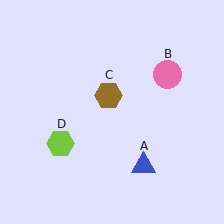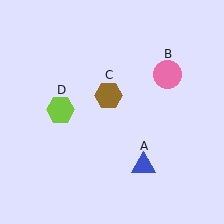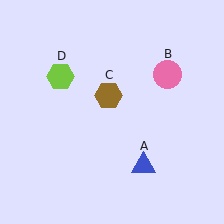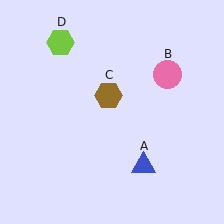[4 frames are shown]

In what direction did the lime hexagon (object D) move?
The lime hexagon (object D) moved up.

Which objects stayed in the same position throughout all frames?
Blue triangle (object A) and pink circle (object B) and brown hexagon (object C) remained stationary.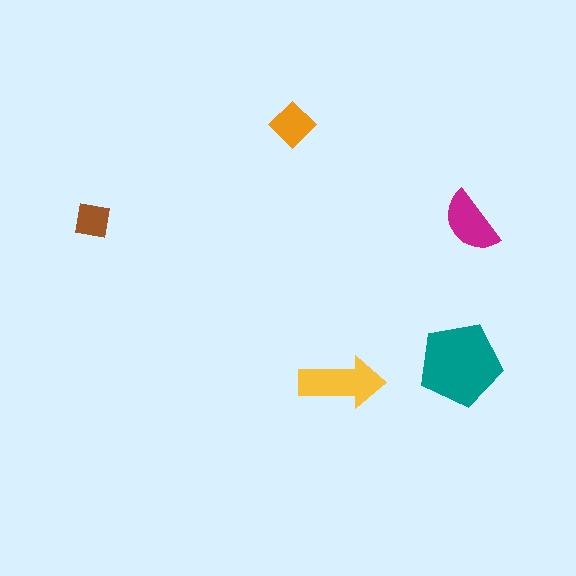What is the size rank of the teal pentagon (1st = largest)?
1st.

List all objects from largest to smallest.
The teal pentagon, the yellow arrow, the magenta semicircle, the orange diamond, the brown square.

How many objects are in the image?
There are 5 objects in the image.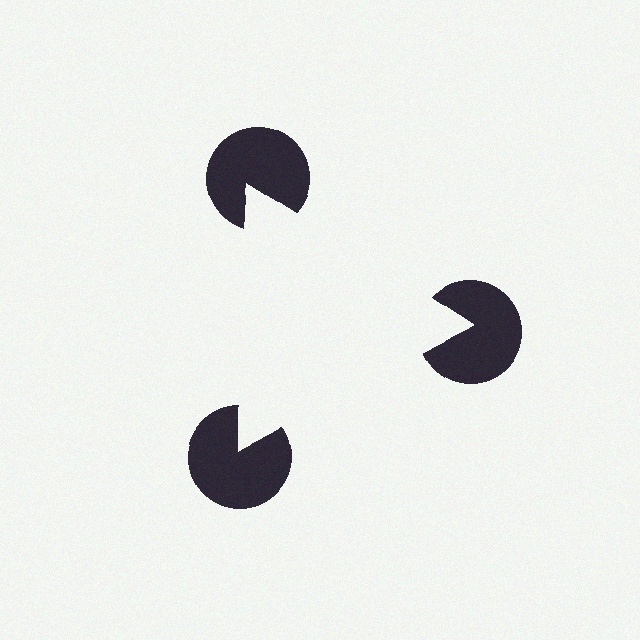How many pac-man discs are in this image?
There are 3 — one at each vertex of the illusory triangle.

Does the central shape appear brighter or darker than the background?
It typically appears slightly brighter than the background, even though no actual brightness change is drawn.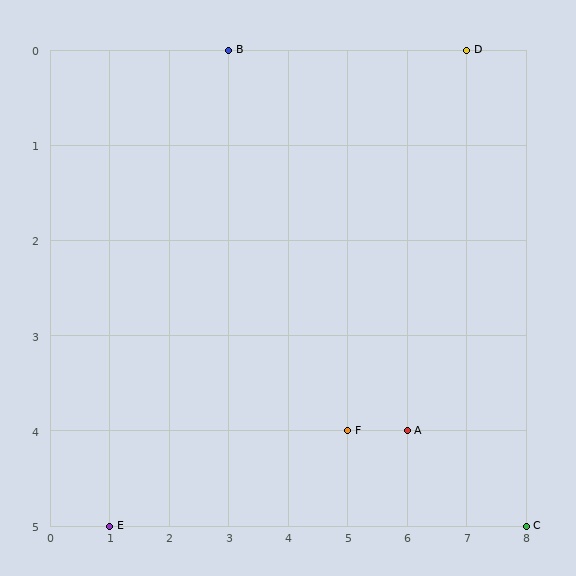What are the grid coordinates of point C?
Point C is at grid coordinates (8, 5).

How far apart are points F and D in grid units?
Points F and D are 2 columns and 4 rows apart (about 4.5 grid units diagonally).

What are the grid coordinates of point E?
Point E is at grid coordinates (1, 5).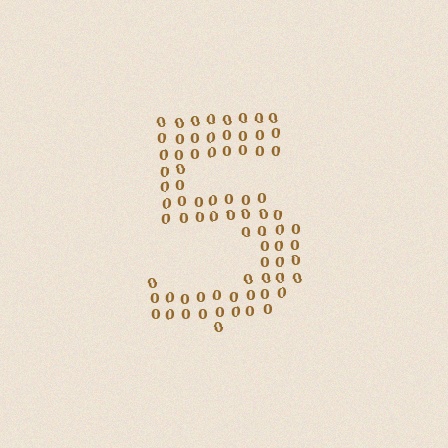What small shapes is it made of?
It is made of small digit 0's.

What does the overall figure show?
The overall figure shows the digit 5.